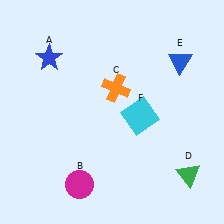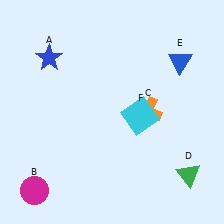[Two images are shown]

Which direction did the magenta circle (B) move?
The magenta circle (B) moved left.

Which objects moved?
The objects that moved are: the magenta circle (B), the orange cross (C).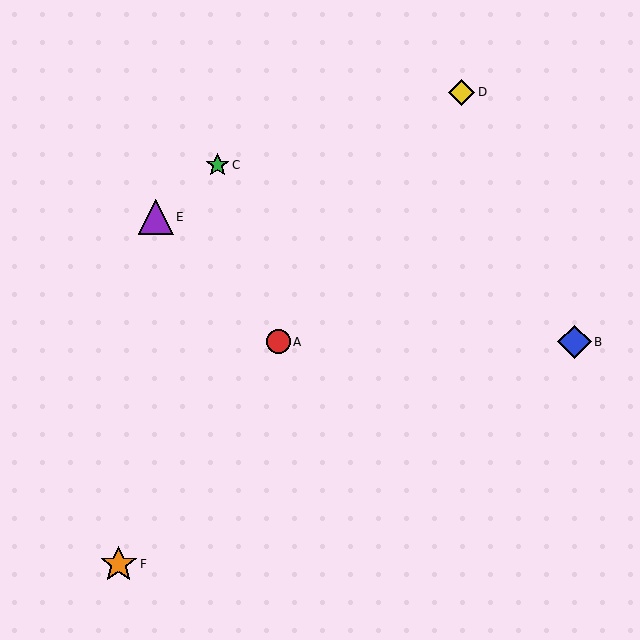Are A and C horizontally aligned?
No, A is at y≈342 and C is at y≈165.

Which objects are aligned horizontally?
Objects A, B are aligned horizontally.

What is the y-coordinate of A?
Object A is at y≈342.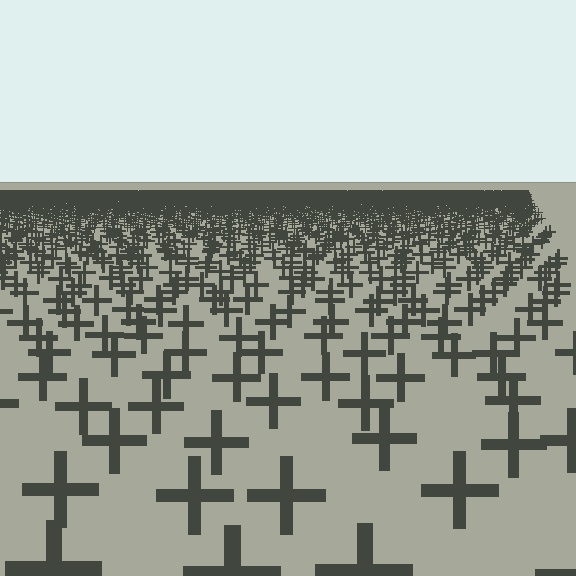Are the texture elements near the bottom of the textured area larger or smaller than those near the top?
Larger. Near the bottom, elements are closer to the viewer and appear at a bigger on-screen size.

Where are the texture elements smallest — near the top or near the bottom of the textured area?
Near the top.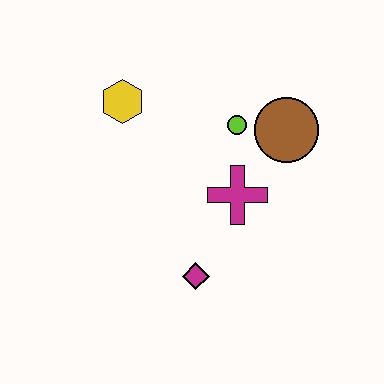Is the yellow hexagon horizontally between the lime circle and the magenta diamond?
No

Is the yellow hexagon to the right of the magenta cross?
No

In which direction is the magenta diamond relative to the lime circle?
The magenta diamond is below the lime circle.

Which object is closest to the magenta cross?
The lime circle is closest to the magenta cross.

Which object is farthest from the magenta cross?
The yellow hexagon is farthest from the magenta cross.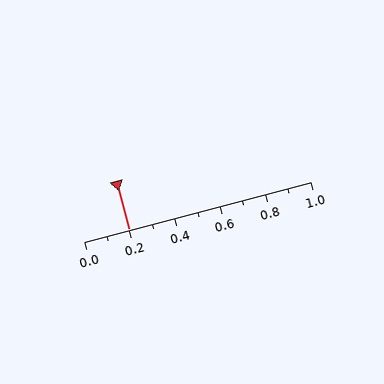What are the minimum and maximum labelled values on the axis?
The axis runs from 0.0 to 1.0.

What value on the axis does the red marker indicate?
The marker indicates approximately 0.2.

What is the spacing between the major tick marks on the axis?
The major ticks are spaced 0.2 apart.